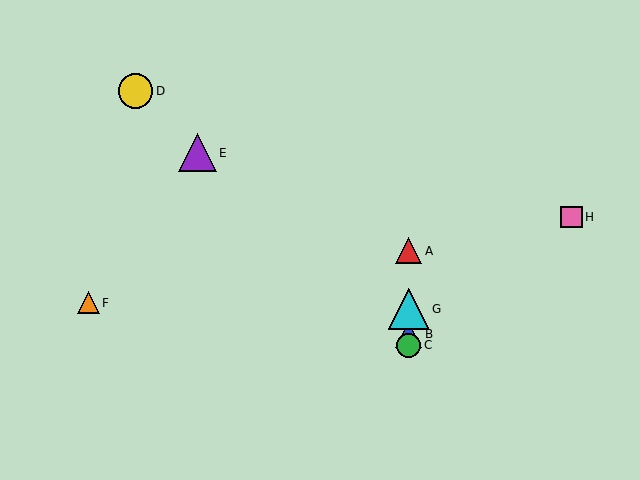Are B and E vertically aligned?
No, B is at x≈409 and E is at x≈198.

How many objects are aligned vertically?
4 objects (A, B, C, G) are aligned vertically.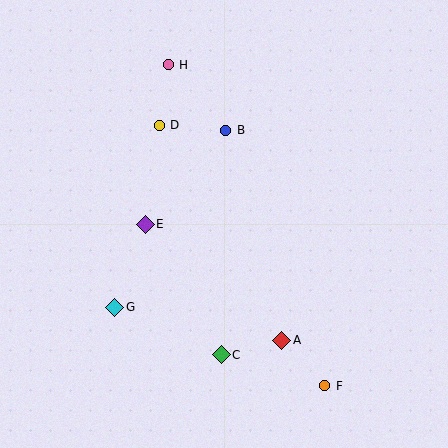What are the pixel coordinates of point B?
Point B is at (226, 130).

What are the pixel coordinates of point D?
Point D is at (159, 125).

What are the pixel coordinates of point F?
Point F is at (325, 386).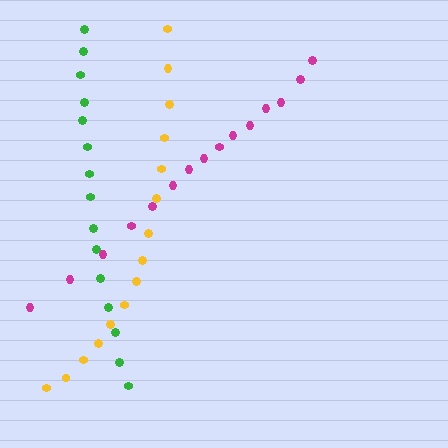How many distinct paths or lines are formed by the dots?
There are 3 distinct paths.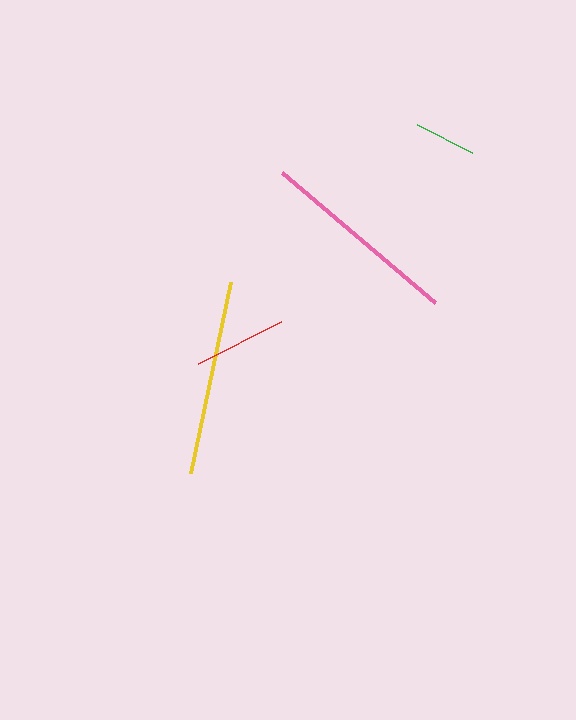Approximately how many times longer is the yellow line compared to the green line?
The yellow line is approximately 3.2 times the length of the green line.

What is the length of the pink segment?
The pink segment is approximately 201 pixels long.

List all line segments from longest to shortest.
From longest to shortest: pink, yellow, red, green.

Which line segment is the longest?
The pink line is the longest at approximately 201 pixels.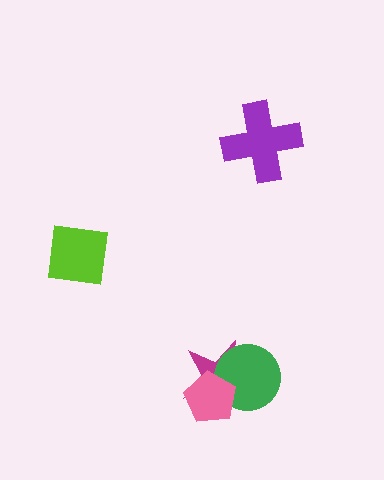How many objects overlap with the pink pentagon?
2 objects overlap with the pink pentagon.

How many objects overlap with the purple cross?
0 objects overlap with the purple cross.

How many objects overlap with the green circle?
2 objects overlap with the green circle.